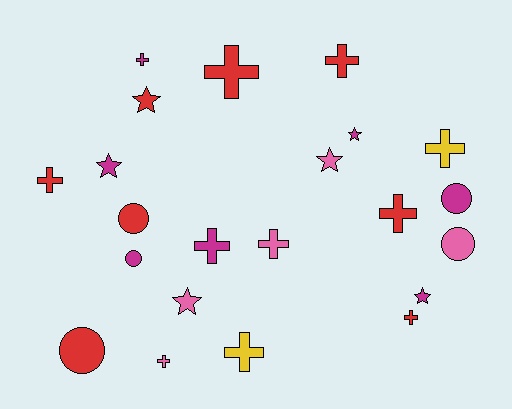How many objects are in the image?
There are 22 objects.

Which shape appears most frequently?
Cross, with 11 objects.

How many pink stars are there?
There are 2 pink stars.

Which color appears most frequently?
Red, with 8 objects.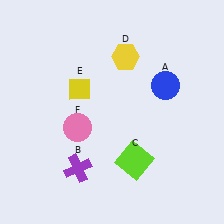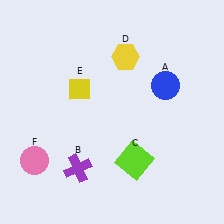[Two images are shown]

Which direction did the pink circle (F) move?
The pink circle (F) moved left.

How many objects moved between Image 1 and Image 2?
1 object moved between the two images.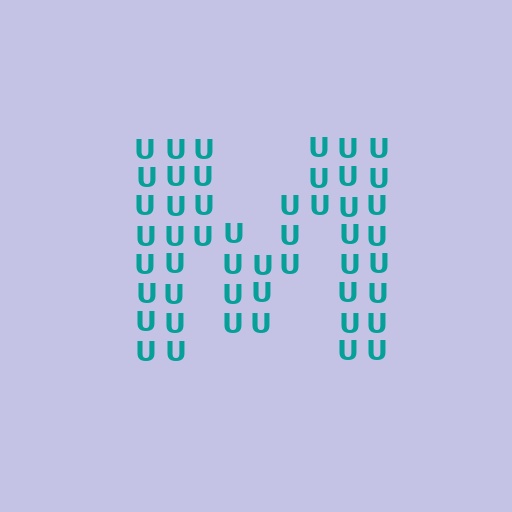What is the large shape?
The large shape is the letter M.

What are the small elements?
The small elements are letter U's.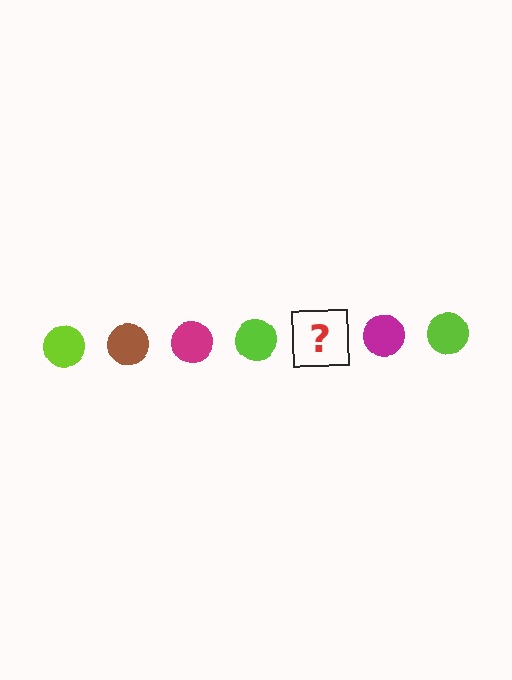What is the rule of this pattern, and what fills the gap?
The rule is that the pattern cycles through lime, brown, magenta circles. The gap should be filled with a brown circle.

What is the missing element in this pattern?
The missing element is a brown circle.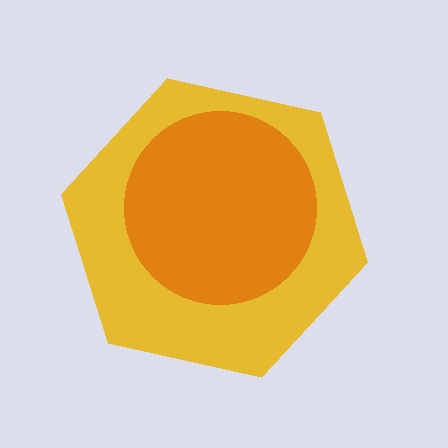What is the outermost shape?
The yellow hexagon.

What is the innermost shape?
The orange circle.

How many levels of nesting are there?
2.